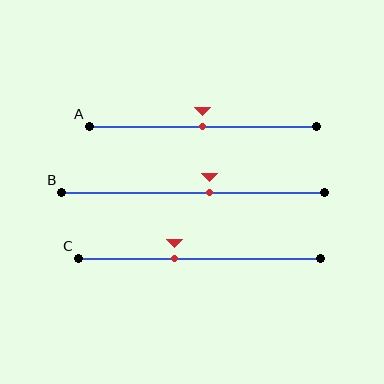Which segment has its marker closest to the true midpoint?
Segment A has its marker closest to the true midpoint.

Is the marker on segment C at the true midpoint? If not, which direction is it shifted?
No, the marker on segment C is shifted to the left by about 10% of the segment length.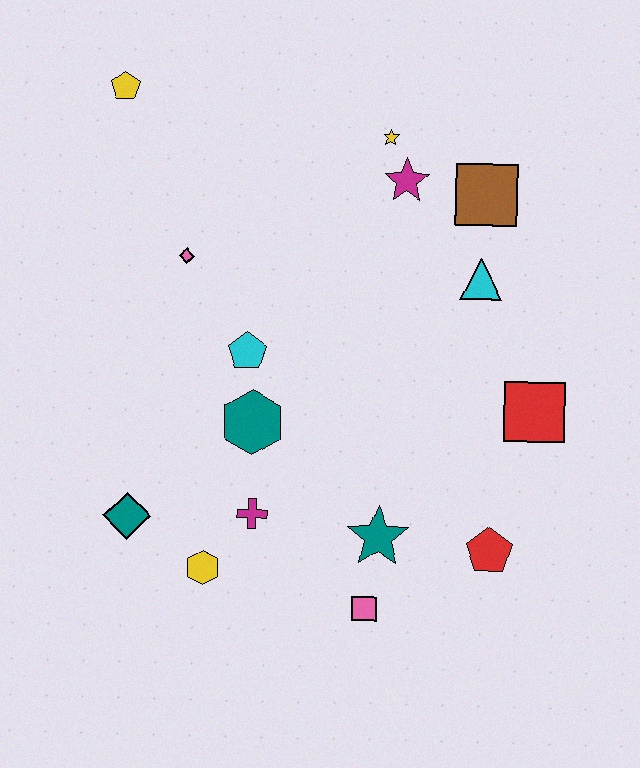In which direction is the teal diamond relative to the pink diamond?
The teal diamond is below the pink diamond.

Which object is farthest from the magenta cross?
The yellow pentagon is farthest from the magenta cross.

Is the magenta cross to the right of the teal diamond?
Yes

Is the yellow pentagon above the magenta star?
Yes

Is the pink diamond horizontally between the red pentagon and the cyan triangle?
No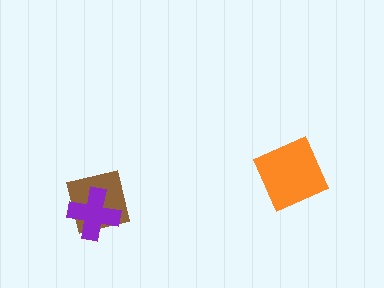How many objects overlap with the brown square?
1 object overlaps with the brown square.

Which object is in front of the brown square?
The purple cross is in front of the brown square.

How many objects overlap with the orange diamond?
0 objects overlap with the orange diamond.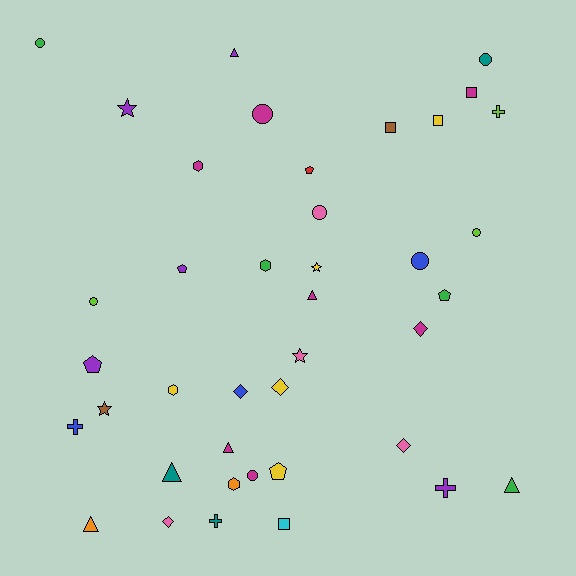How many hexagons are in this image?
There are 4 hexagons.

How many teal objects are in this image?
There are 3 teal objects.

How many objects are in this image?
There are 40 objects.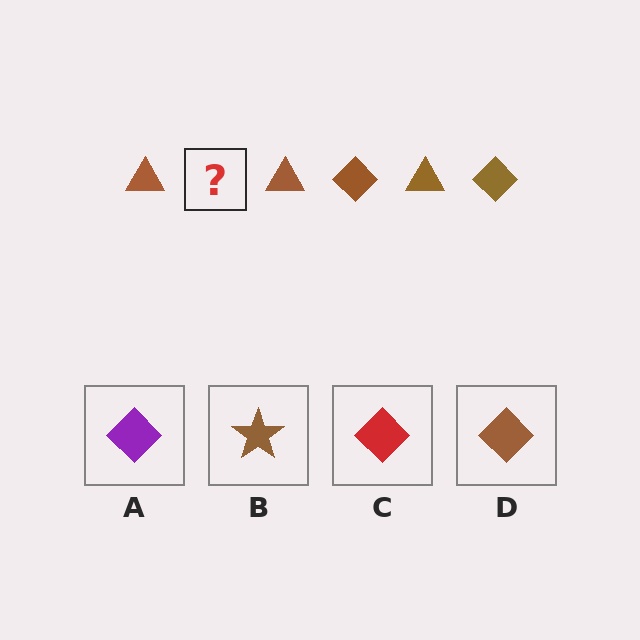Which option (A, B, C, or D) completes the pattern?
D.